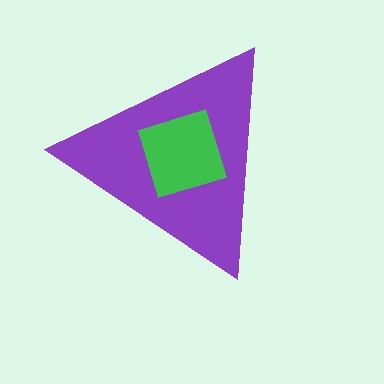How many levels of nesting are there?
2.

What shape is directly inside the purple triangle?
The green square.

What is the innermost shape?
The green square.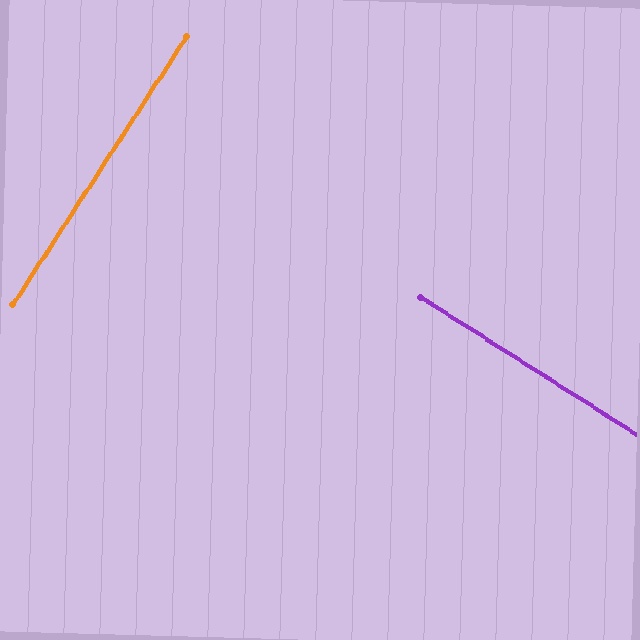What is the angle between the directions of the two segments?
Approximately 89 degrees.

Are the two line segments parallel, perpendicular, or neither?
Perpendicular — they meet at approximately 89°.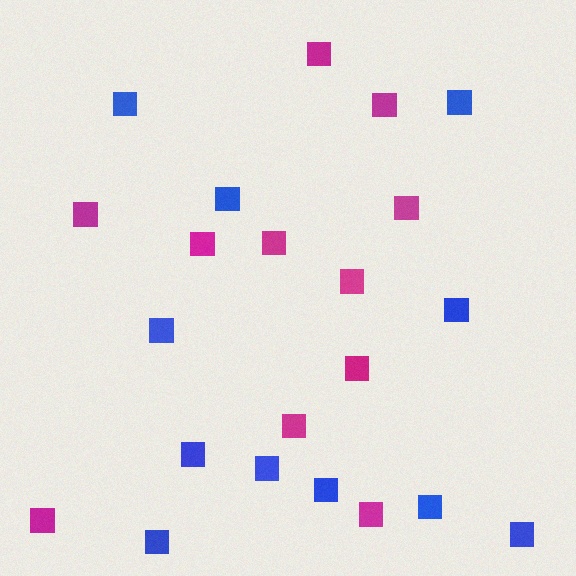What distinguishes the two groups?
There are 2 groups: one group of blue squares (11) and one group of magenta squares (11).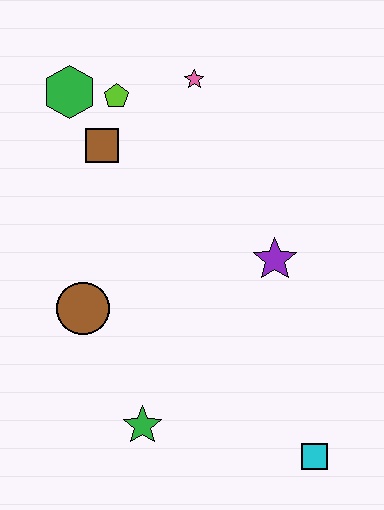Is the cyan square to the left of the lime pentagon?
No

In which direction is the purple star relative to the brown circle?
The purple star is to the right of the brown circle.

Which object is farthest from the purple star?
The green hexagon is farthest from the purple star.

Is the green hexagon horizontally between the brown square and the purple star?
No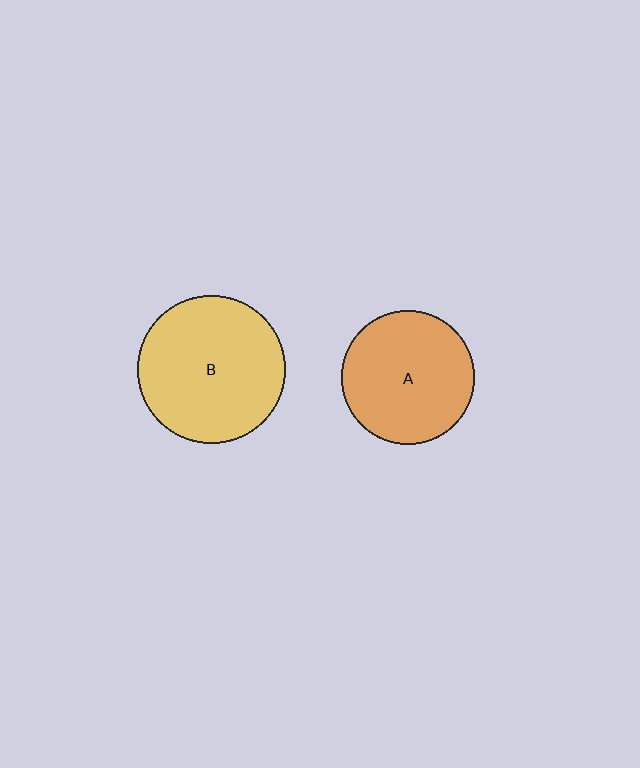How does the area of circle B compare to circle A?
Approximately 1.2 times.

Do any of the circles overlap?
No, none of the circles overlap.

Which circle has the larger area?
Circle B (yellow).